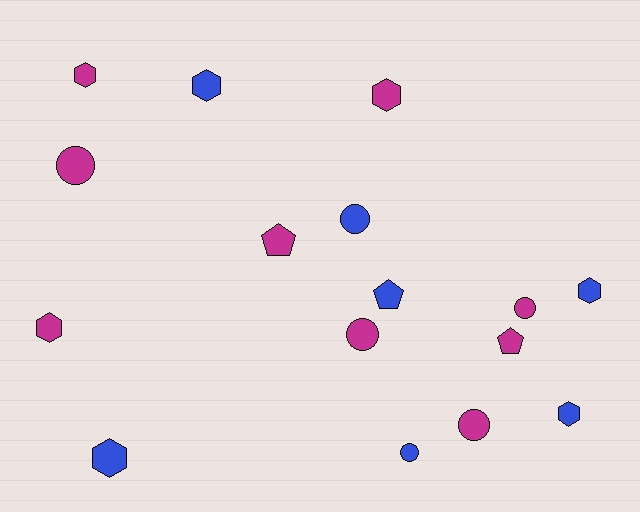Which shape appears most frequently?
Hexagon, with 7 objects.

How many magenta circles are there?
There are 4 magenta circles.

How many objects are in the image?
There are 16 objects.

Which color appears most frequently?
Magenta, with 9 objects.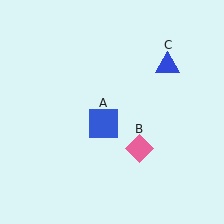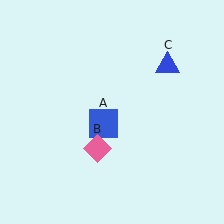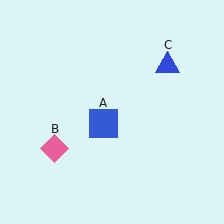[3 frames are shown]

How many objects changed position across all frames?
1 object changed position: pink diamond (object B).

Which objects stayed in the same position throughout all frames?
Blue square (object A) and blue triangle (object C) remained stationary.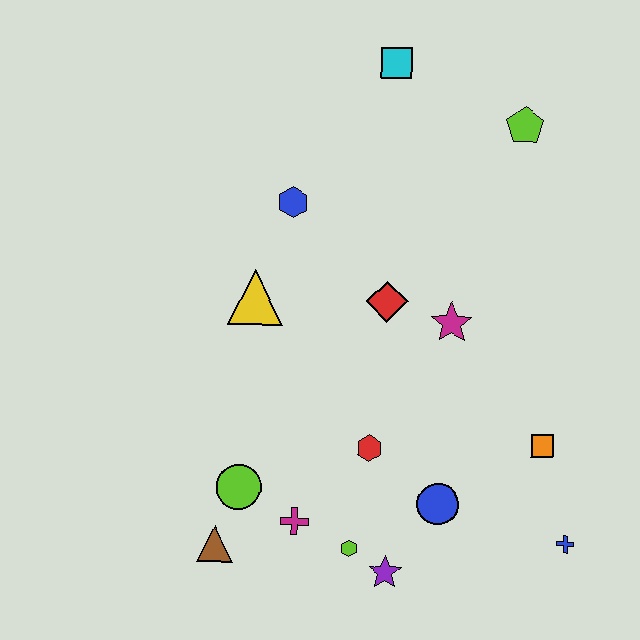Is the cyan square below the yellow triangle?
No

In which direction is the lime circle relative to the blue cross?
The lime circle is to the left of the blue cross.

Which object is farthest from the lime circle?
The lime pentagon is farthest from the lime circle.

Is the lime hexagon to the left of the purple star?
Yes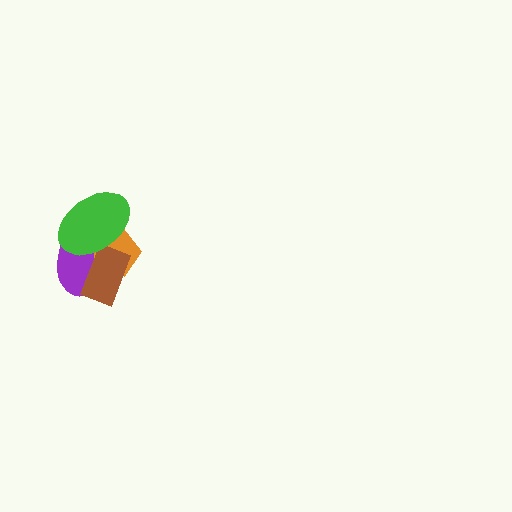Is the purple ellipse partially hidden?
Yes, it is partially covered by another shape.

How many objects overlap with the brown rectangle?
3 objects overlap with the brown rectangle.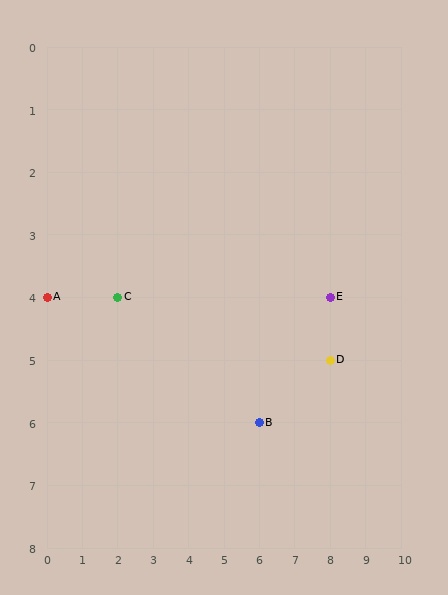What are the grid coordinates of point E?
Point E is at grid coordinates (8, 4).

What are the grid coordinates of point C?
Point C is at grid coordinates (2, 4).